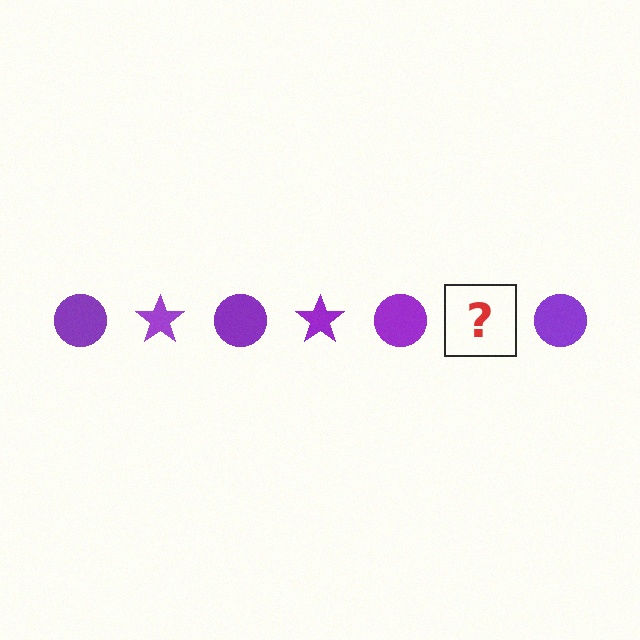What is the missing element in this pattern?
The missing element is a purple star.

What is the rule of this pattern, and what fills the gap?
The rule is that the pattern cycles through circle, star shapes in purple. The gap should be filled with a purple star.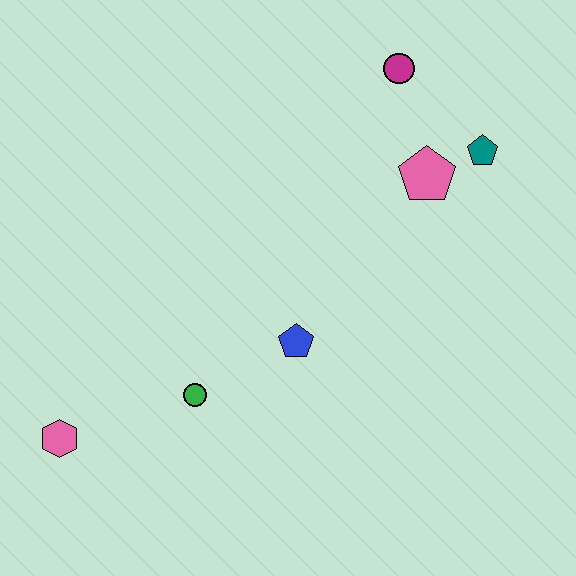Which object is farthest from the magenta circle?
The pink hexagon is farthest from the magenta circle.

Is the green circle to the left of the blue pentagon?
Yes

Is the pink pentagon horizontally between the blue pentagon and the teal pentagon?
Yes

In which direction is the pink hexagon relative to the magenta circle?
The pink hexagon is below the magenta circle.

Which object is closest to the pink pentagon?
The teal pentagon is closest to the pink pentagon.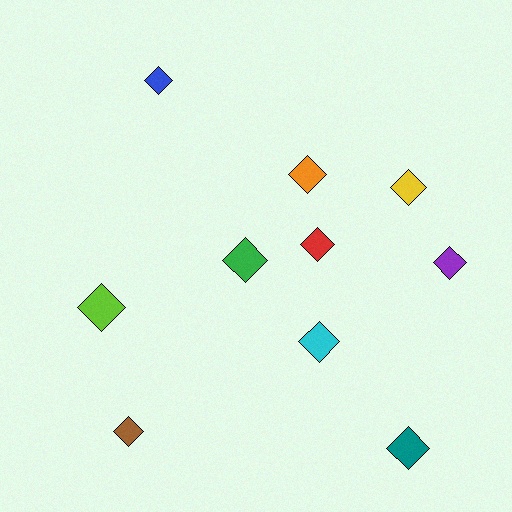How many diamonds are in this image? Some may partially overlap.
There are 10 diamonds.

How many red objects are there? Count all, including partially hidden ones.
There is 1 red object.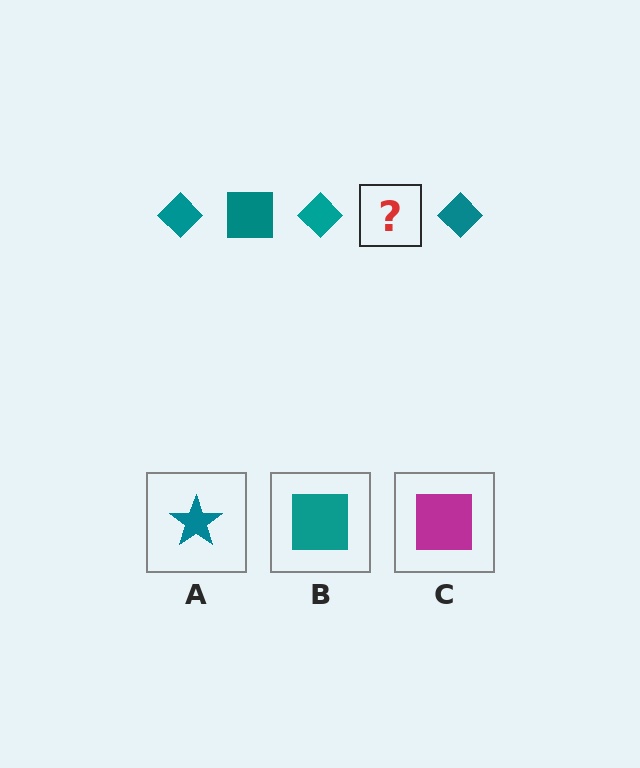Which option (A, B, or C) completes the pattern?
B.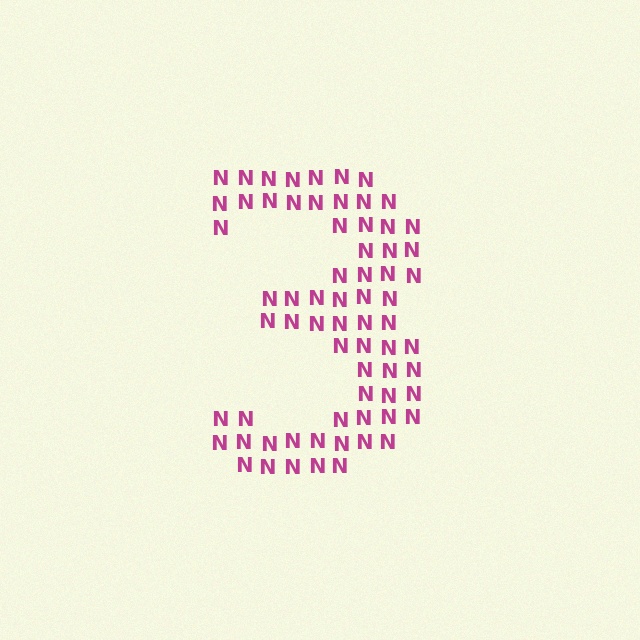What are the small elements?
The small elements are letter N's.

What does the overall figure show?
The overall figure shows the digit 3.